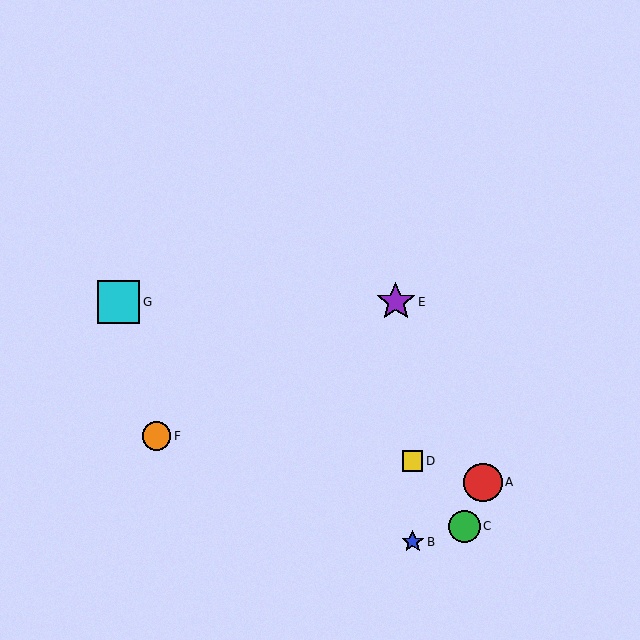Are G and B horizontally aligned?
No, G is at y≈302 and B is at y≈542.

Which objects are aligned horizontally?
Objects E, G are aligned horizontally.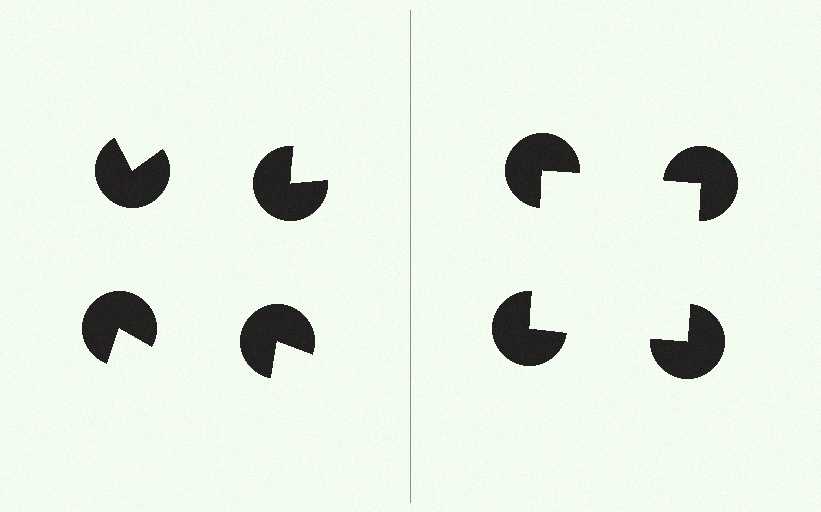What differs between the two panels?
The pac-man discs are positioned identically on both sides; only the wedge orientations differ. On the right they align to a square; on the left they are misaligned.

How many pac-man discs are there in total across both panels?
8 — 4 on each side.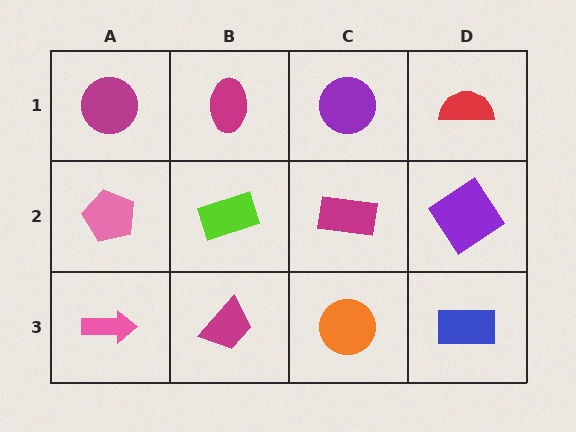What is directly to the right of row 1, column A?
A magenta ellipse.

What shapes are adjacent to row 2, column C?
A purple circle (row 1, column C), an orange circle (row 3, column C), a lime rectangle (row 2, column B), a purple diamond (row 2, column D).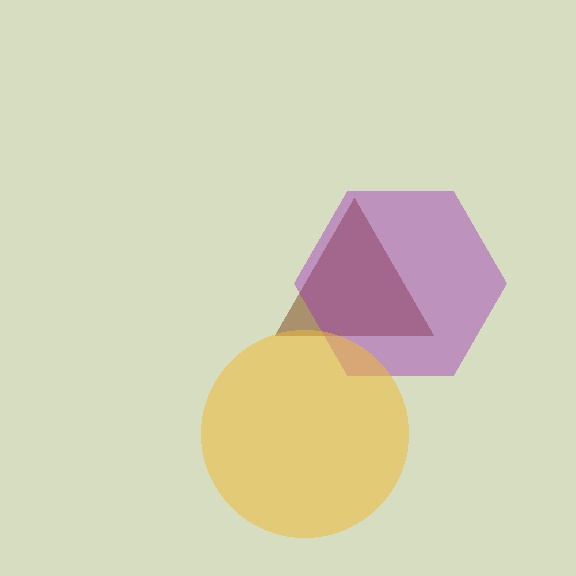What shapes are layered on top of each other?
The layered shapes are: a brown triangle, a purple hexagon, a yellow circle.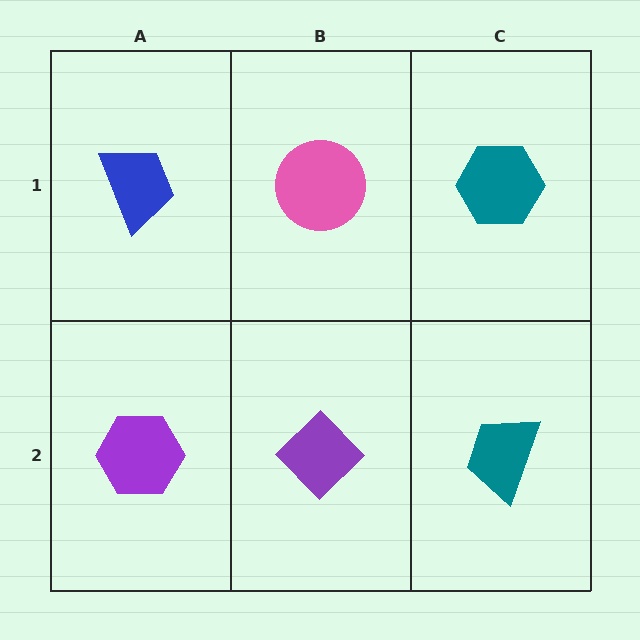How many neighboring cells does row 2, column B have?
3.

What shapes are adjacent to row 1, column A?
A purple hexagon (row 2, column A), a pink circle (row 1, column B).